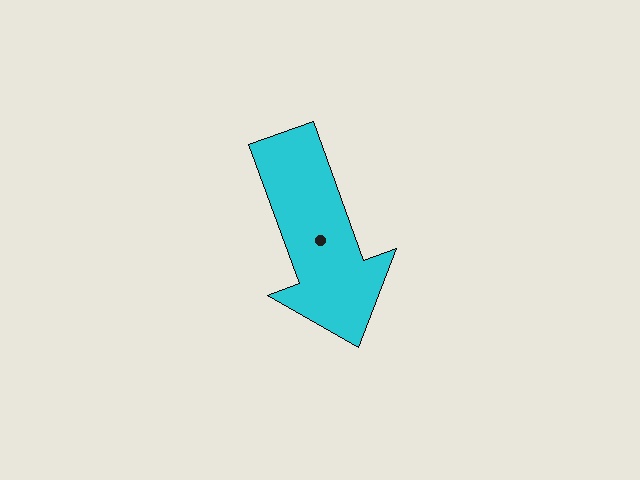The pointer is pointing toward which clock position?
Roughly 5 o'clock.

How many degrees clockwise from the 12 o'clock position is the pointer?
Approximately 160 degrees.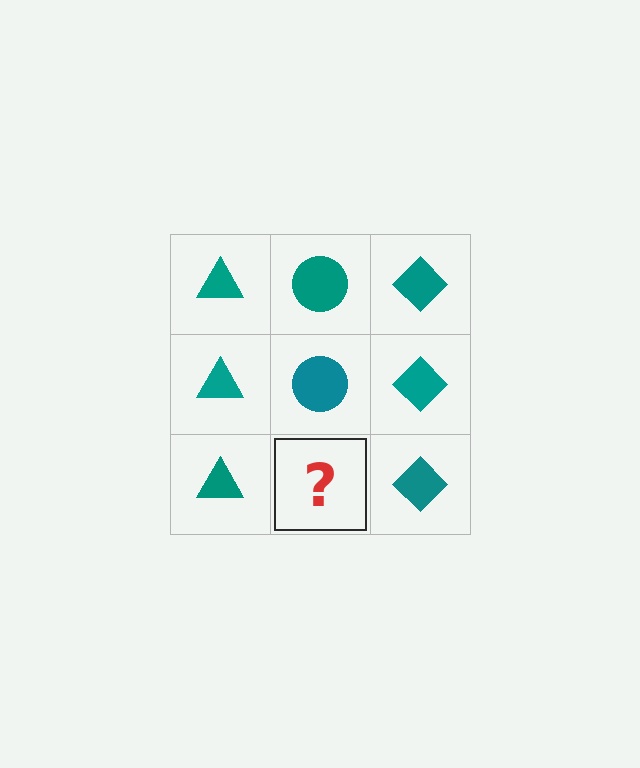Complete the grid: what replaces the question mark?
The question mark should be replaced with a teal circle.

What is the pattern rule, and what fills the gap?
The rule is that each column has a consistent shape. The gap should be filled with a teal circle.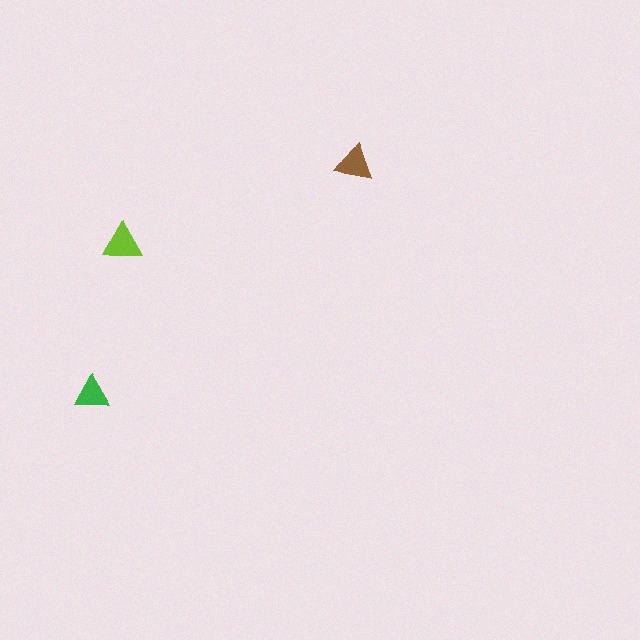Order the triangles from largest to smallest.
the lime one, the brown one, the green one.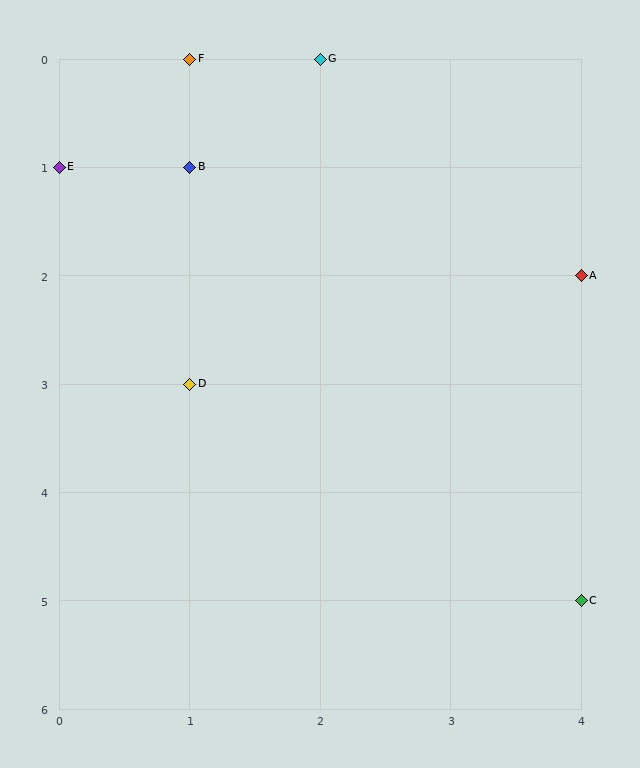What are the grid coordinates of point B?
Point B is at grid coordinates (1, 1).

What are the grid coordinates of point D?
Point D is at grid coordinates (1, 3).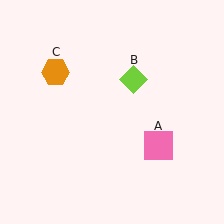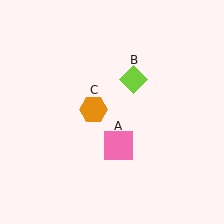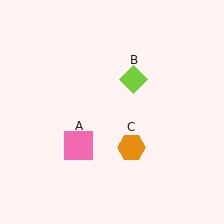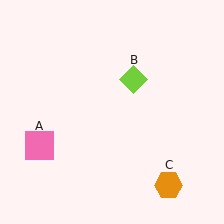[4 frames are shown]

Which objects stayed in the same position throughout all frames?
Lime diamond (object B) remained stationary.